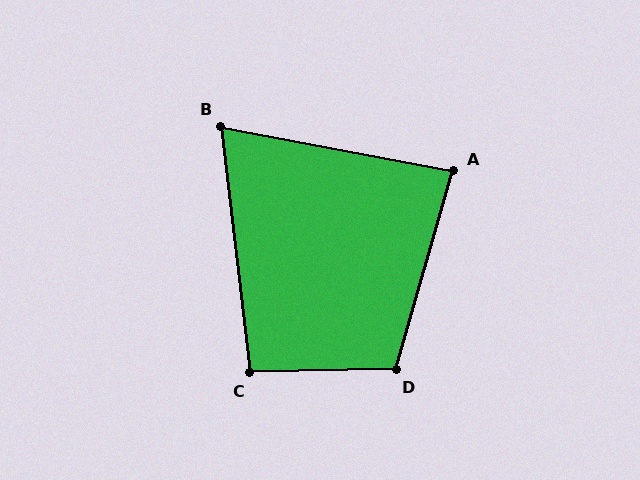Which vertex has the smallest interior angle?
B, at approximately 73 degrees.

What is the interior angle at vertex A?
Approximately 85 degrees (acute).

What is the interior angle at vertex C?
Approximately 95 degrees (obtuse).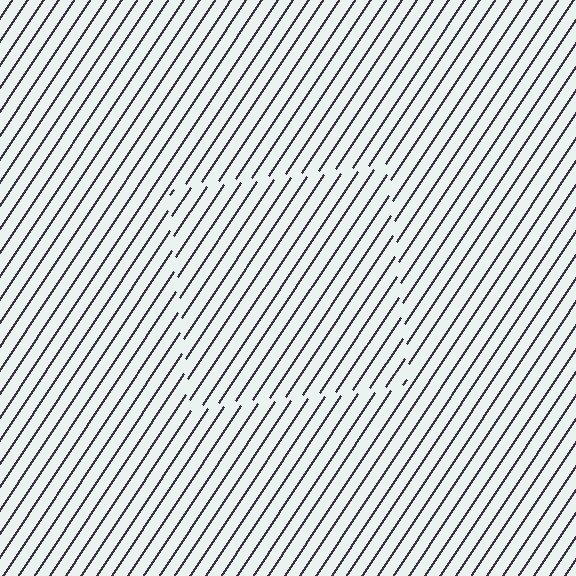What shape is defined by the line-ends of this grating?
An illusory square. The interior of the shape contains the same grating, shifted by half a period — the contour is defined by the phase discontinuity where line-ends from the inner and outer gratings abut.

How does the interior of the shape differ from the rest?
The interior of the shape contains the same grating, shifted by half a period — the contour is defined by the phase discontinuity where line-ends from the inner and outer gratings abut.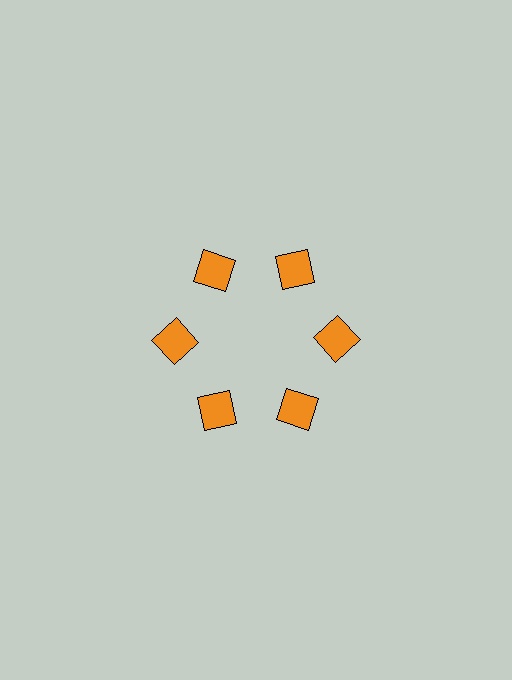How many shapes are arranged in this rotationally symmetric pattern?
There are 6 shapes, arranged in 6 groups of 1.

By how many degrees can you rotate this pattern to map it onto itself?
The pattern maps onto itself every 60 degrees of rotation.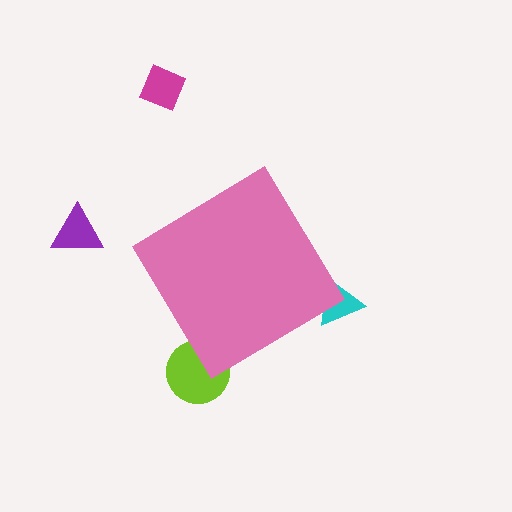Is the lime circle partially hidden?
Yes, the lime circle is partially hidden behind the pink diamond.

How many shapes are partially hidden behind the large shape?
2 shapes are partially hidden.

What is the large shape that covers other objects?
A pink diamond.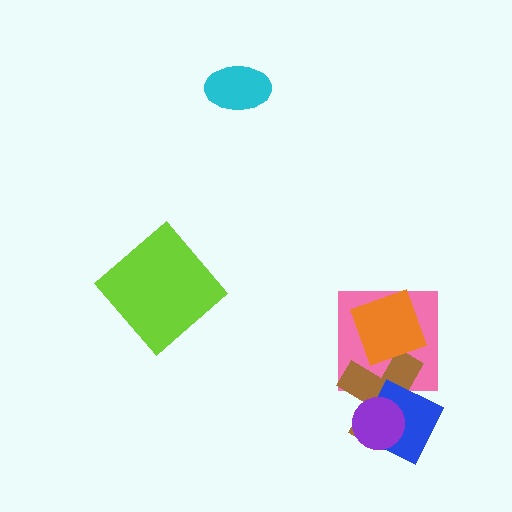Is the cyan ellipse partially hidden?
No, no other shape covers it.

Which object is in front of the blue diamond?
The purple circle is in front of the blue diamond.